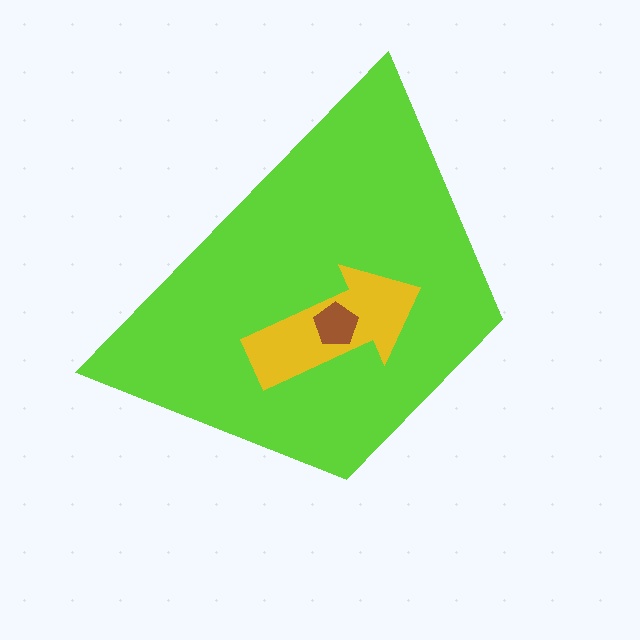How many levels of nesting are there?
3.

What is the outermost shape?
The lime trapezoid.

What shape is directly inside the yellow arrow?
The brown pentagon.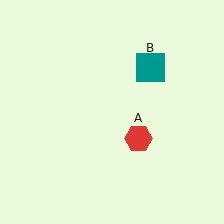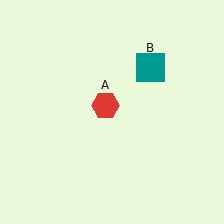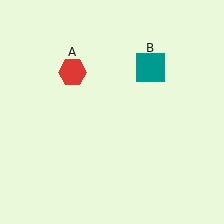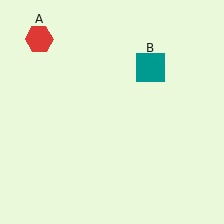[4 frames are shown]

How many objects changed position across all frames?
1 object changed position: red hexagon (object A).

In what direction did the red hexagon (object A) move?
The red hexagon (object A) moved up and to the left.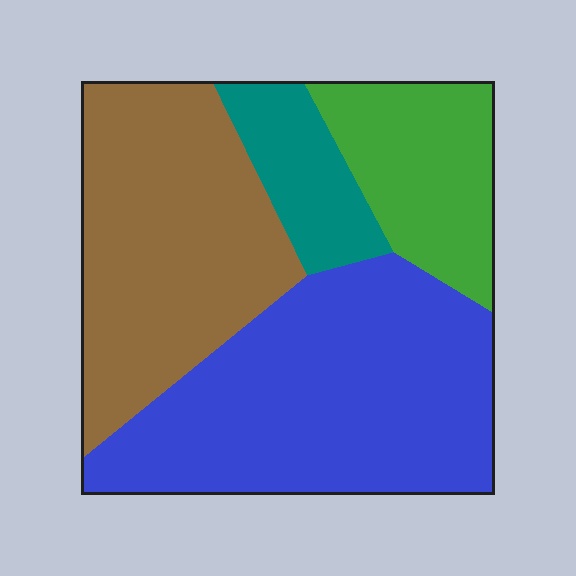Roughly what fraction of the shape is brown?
Brown takes up about one third (1/3) of the shape.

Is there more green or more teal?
Green.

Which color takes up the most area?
Blue, at roughly 40%.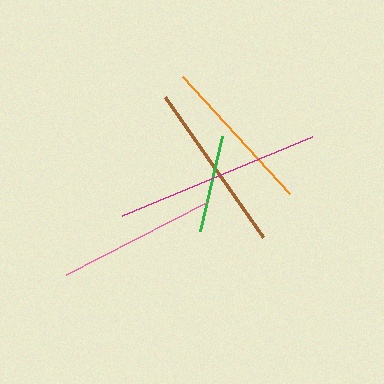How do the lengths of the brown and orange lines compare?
The brown and orange lines are approximately the same length.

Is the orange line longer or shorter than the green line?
The orange line is longer than the green line.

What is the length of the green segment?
The green segment is approximately 97 pixels long.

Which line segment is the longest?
The magenta line is the longest at approximately 205 pixels.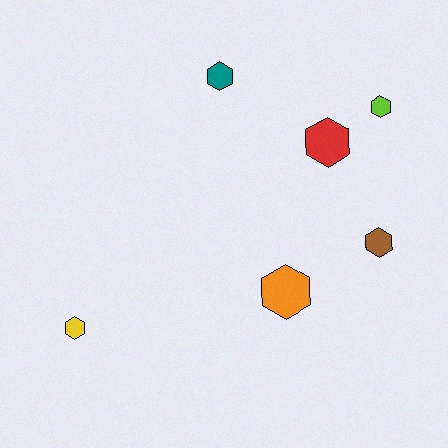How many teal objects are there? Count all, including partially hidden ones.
There is 1 teal object.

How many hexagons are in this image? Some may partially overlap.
There are 6 hexagons.